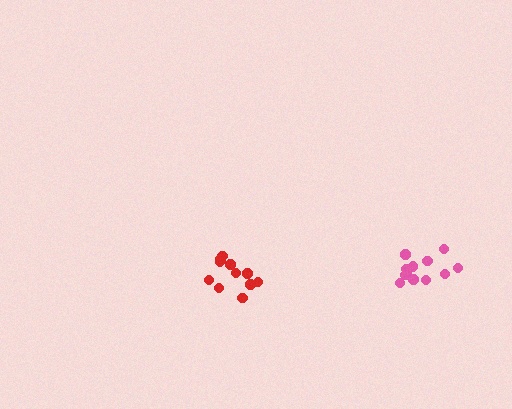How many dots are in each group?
Group 1: 12 dots, Group 2: 11 dots (23 total).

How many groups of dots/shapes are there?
There are 2 groups.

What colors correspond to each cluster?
The clusters are colored: pink, red.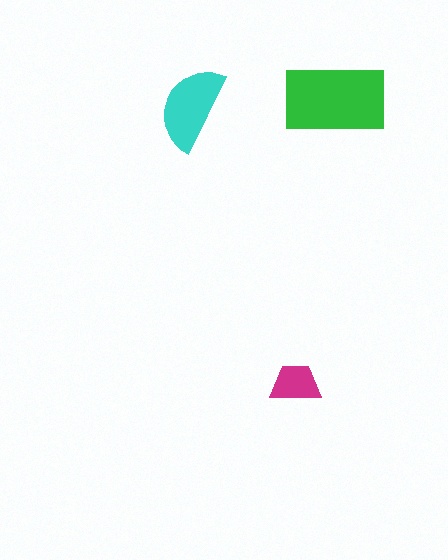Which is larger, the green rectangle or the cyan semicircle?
The green rectangle.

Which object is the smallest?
The magenta trapezoid.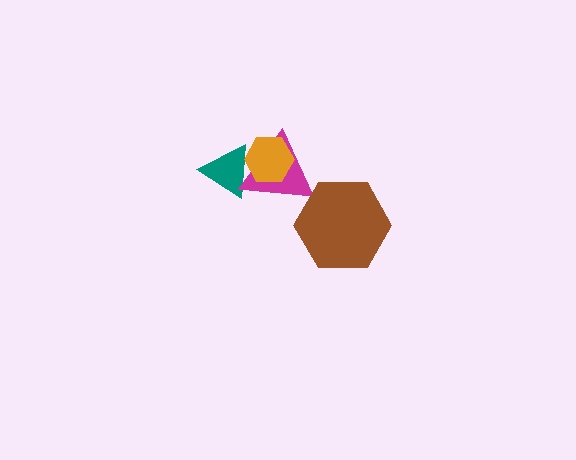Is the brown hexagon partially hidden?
No, no other shape covers it.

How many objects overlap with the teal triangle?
2 objects overlap with the teal triangle.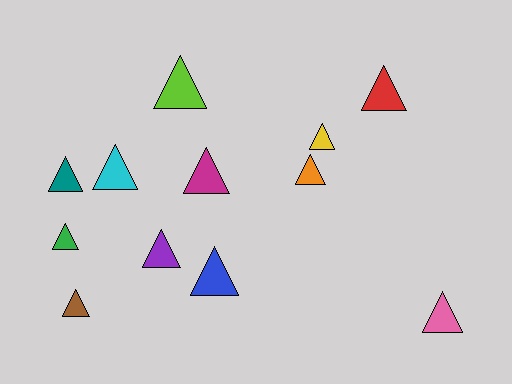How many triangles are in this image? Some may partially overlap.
There are 12 triangles.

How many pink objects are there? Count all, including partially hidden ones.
There is 1 pink object.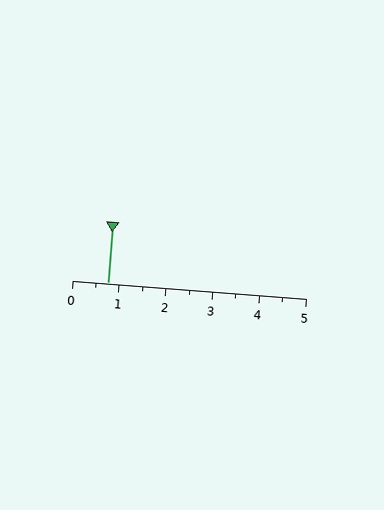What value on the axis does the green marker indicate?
The marker indicates approximately 0.8.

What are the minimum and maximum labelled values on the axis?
The axis runs from 0 to 5.